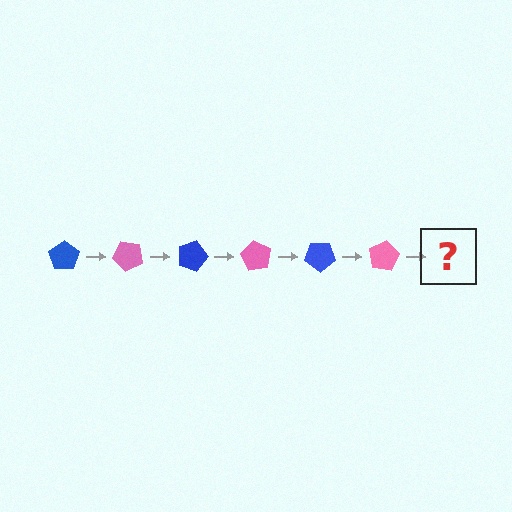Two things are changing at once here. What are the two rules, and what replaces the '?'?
The two rules are that it rotates 45 degrees each step and the color cycles through blue and pink. The '?' should be a blue pentagon, rotated 270 degrees from the start.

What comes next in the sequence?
The next element should be a blue pentagon, rotated 270 degrees from the start.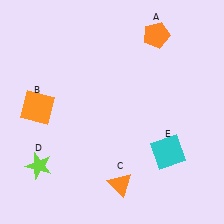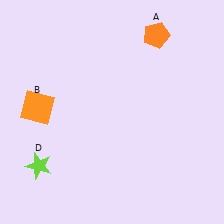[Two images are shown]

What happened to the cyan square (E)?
The cyan square (E) was removed in Image 2. It was in the bottom-right area of Image 1.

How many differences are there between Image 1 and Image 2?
There are 2 differences between the two images.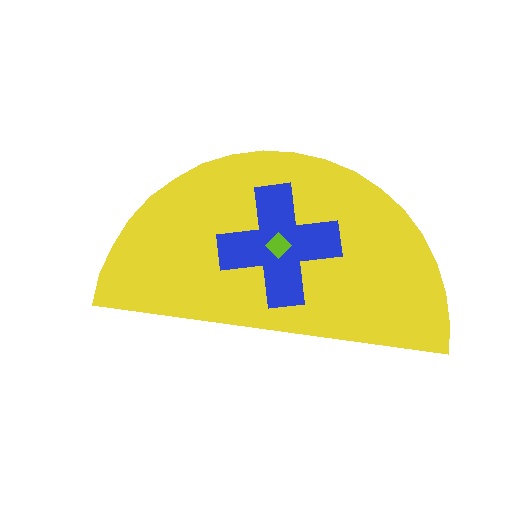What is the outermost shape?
The yellow semicircle.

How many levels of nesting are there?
3.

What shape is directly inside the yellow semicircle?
The blue cross.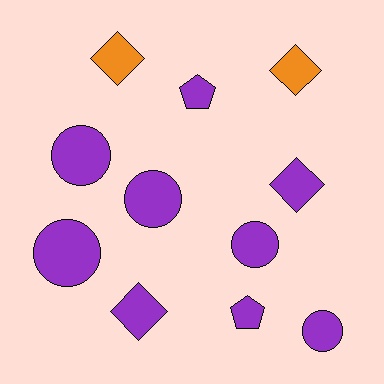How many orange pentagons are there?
There are no orange pentagons.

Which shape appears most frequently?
Circle, with 5 objects.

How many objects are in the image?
There are 11 objects.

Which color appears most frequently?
Purple, with 9 objects.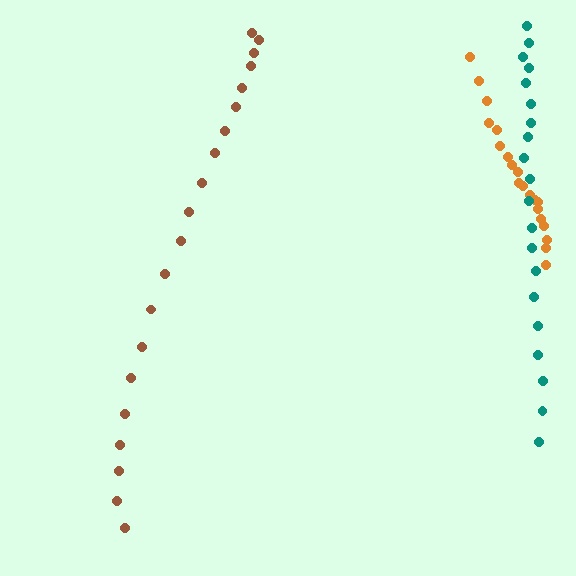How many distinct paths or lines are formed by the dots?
There are 3 distinct paths.